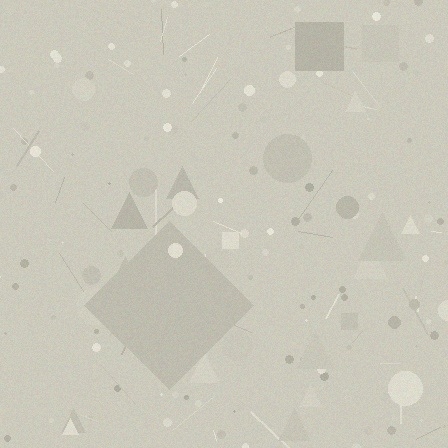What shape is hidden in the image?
A diamond is hidden in the image.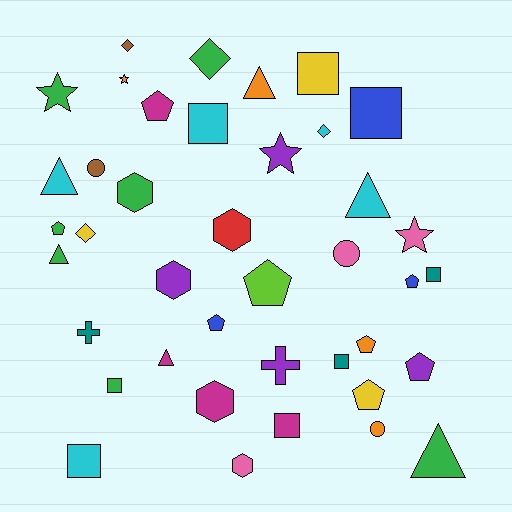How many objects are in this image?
There are 40 objects.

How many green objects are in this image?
There are 7 green objects.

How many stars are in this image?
There are 4 stars.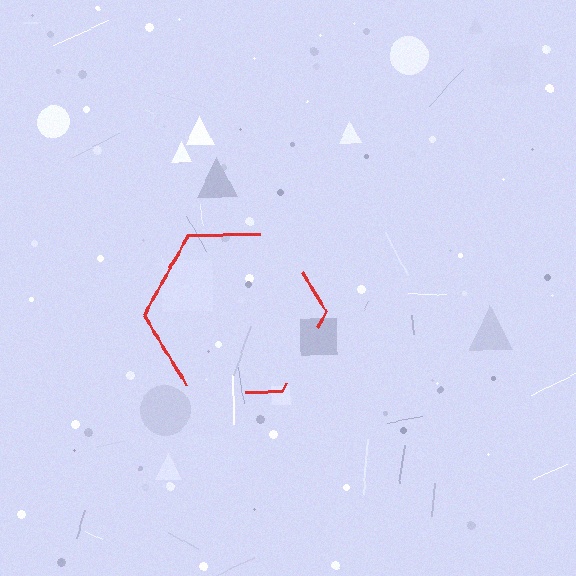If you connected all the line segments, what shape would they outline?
They would outline a hexagon.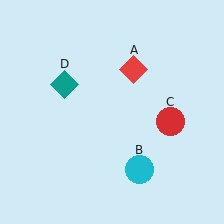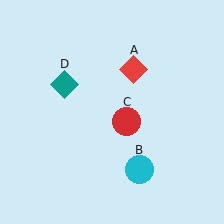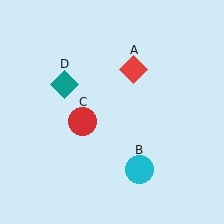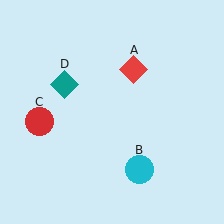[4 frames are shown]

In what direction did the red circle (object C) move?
The red circle (object C) moved left.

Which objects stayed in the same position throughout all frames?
Red diamond (object A) and cyan circle (object B) and teal diamond (object D) remained stationary.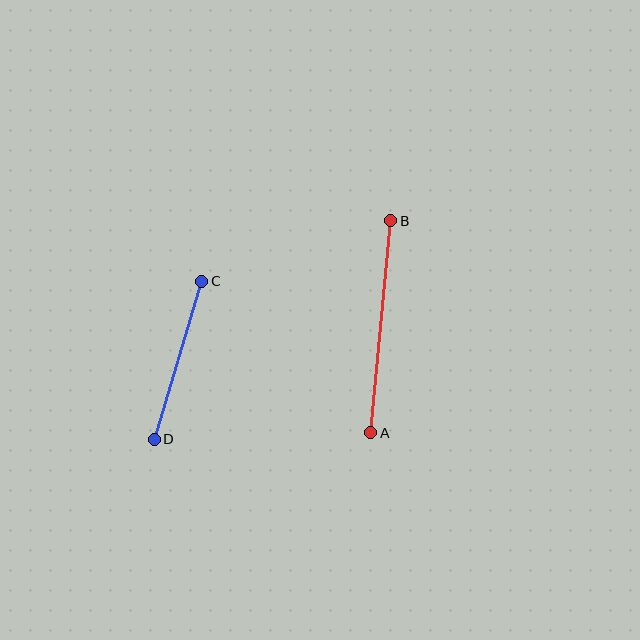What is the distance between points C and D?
The distance is approximately 165 pixels.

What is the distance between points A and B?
The distance is approximately 213 pixels.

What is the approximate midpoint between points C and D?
The midpoint is at approximately (178, 360) pixels.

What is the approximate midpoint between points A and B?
The midpoint is at approximately (381, 327) pixels.